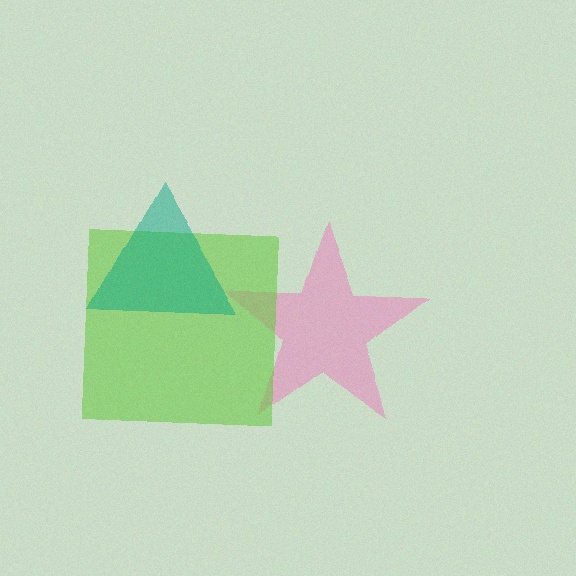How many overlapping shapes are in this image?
There are 3 overlapping shapes in the image.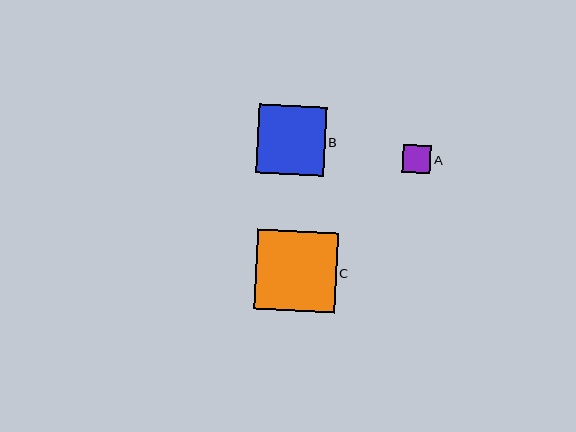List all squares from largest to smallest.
From largest to smallest: C, B, A.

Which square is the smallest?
Square A is the smallest with a size of approximately 29 pixels.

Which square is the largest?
Square C is the largest with a size of approximately 80 pixels.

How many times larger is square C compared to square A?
Square C is approximately 2.8 times the size of square A.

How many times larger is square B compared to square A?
Square B is approximately 2.4 times the size of square A.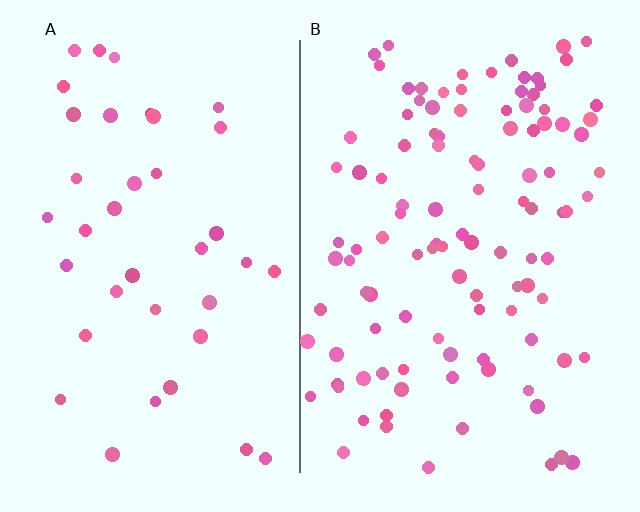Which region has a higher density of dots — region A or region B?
B (the right).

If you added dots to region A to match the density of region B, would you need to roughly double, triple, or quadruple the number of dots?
Approximately triple.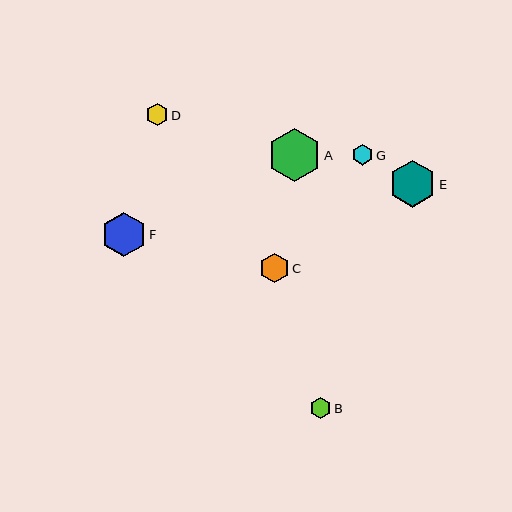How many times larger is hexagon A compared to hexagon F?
Hexagon A is approximately 1.2 times the size of hexagon F.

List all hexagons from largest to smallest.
From largest to smallest: A, E, F, C, D, B, G.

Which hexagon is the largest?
Hexagon A is the largest with a size of approximately 53 pixels.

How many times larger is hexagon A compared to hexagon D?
Hexagon A is approximately 2.4 times the size of hexagon D.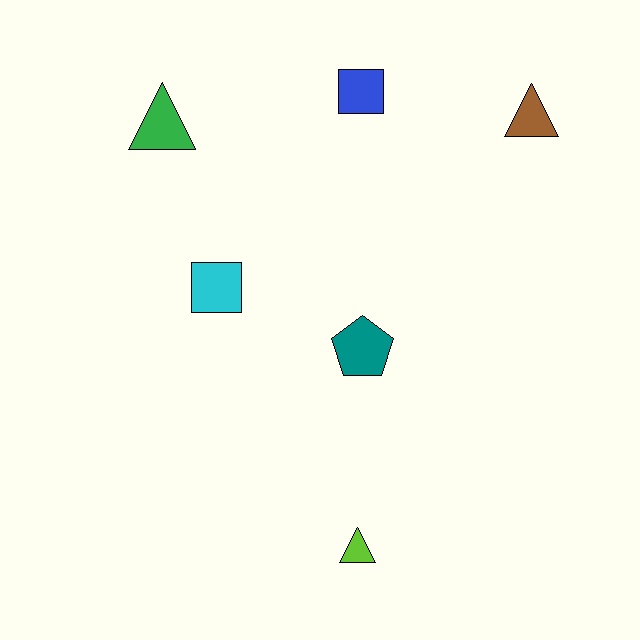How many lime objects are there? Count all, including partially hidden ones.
There is 1 lime object.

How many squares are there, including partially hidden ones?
There are 2 squares.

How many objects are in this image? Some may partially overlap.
There are 6 objects.